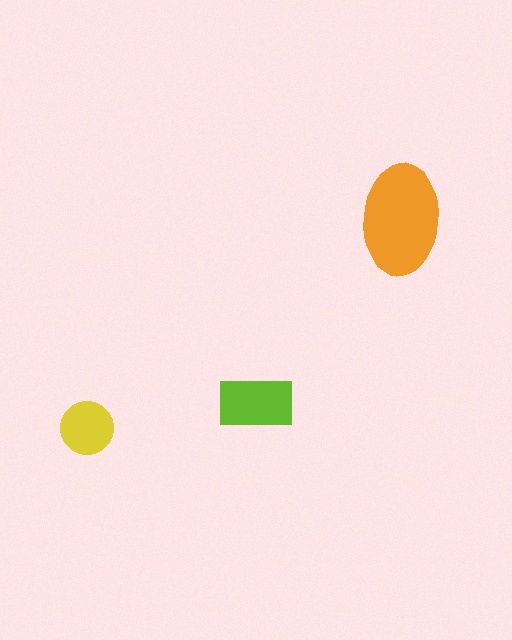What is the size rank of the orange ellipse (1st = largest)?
1st.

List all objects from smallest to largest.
The yellow circle, the lime rectangle, the orange ellipse.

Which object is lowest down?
The yellow circle is bottommost.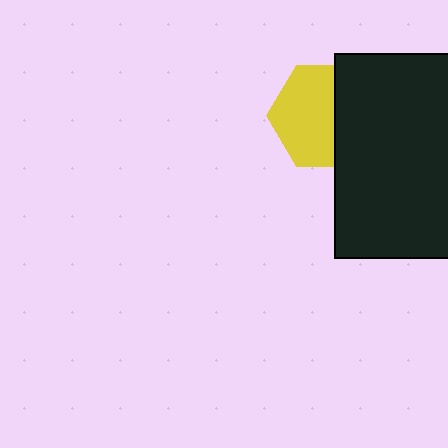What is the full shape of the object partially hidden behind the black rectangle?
The partially hidden object is a yellow hexagon.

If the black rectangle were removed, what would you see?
You would see the complete yellow hexagon.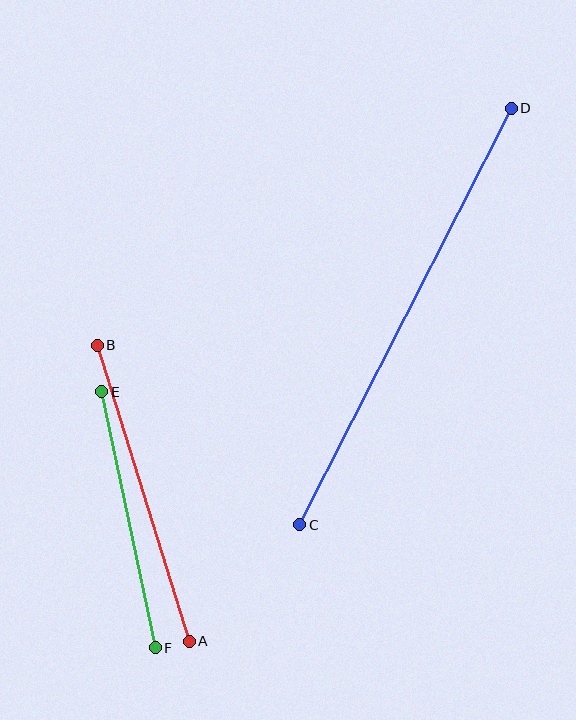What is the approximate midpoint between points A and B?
The midpoint is at approximately (143, 493) pixels.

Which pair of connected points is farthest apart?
Points C and D are farthest apart.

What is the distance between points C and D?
The distance is approximately 467 pixels.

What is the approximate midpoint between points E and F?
The midpoint is at approximately (128, 520) pixels.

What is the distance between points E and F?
The distance is approximately 262 pixels.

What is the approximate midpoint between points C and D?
The midpoint is at approximately (405, 316) pixels.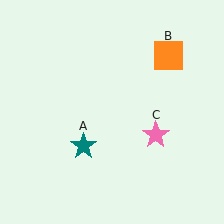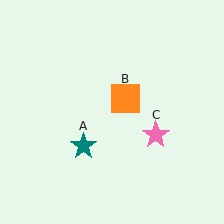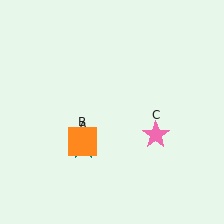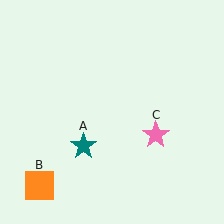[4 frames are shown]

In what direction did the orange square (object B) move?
The orange square (object B) moved down and to the left.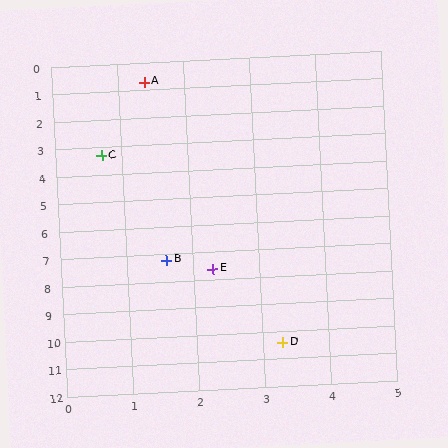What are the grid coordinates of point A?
Point A is at approximately (1.4, 0.7).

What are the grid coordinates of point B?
Point B is at approximately (1.6, 7.2).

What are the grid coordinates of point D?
Point D is at approximately (3.3, 10.4).